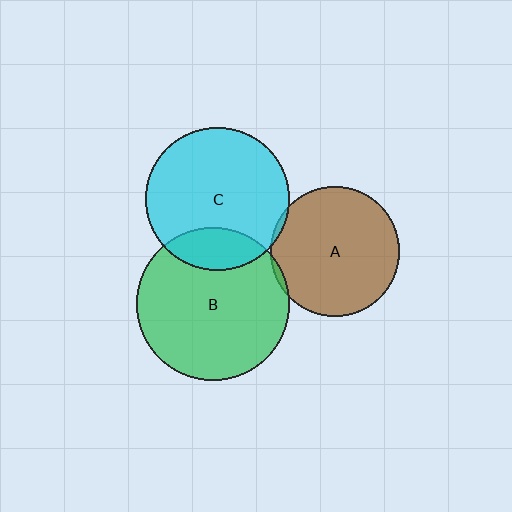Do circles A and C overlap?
Yes.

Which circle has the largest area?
Circle B (green).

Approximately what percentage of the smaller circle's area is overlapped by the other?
Approximately 5%.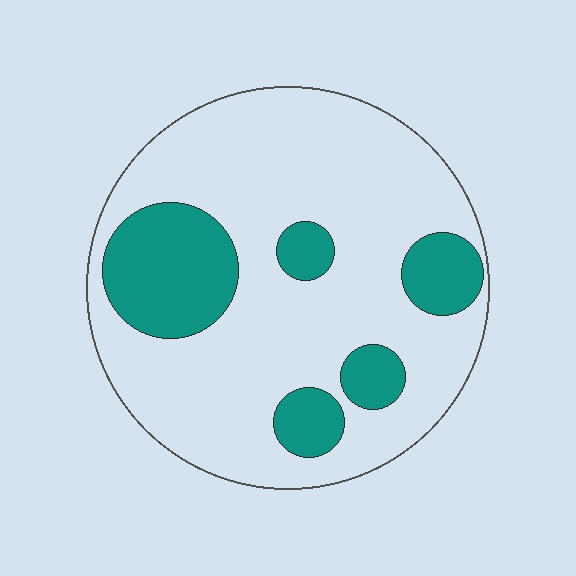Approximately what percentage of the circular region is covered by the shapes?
Approximately 25%.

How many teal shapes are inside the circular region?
5.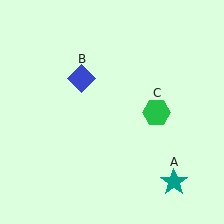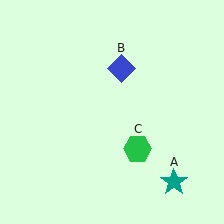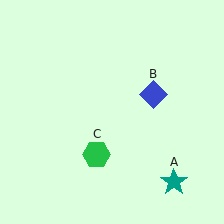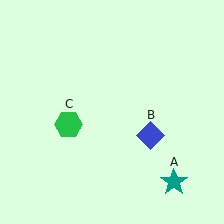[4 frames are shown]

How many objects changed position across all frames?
2 objects changed position: blue diamond (object B), green hexagon (object C).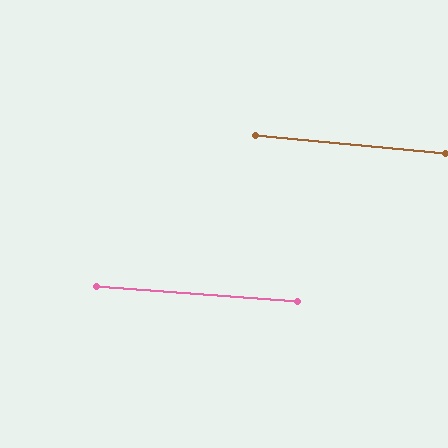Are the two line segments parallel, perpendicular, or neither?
Parallel — their directions differ by only 1.4°.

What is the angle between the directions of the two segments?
Approximately 1 degree.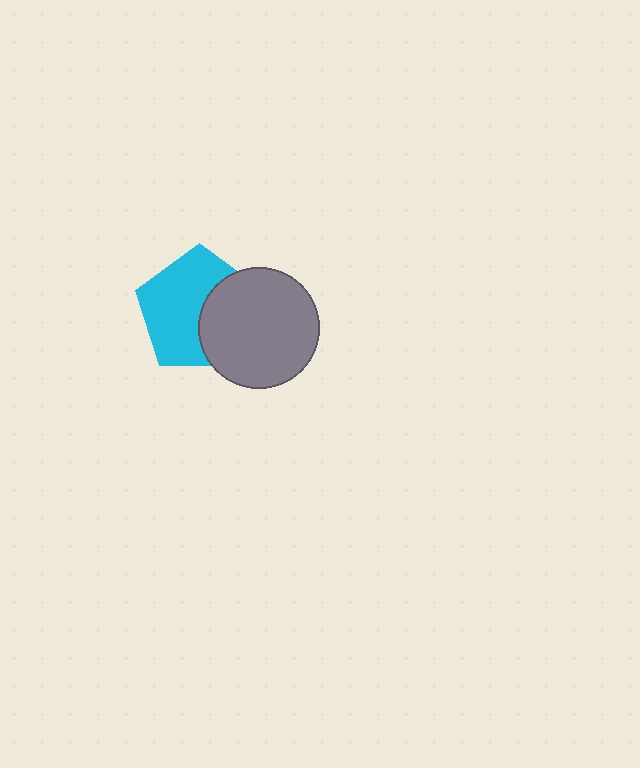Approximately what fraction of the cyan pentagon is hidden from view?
Roughly 39% of the cyan pentagon is hidden behind the gray circle.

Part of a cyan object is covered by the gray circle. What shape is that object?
It is a pentagon.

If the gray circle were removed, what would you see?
You would see the complete cyan pentagon.